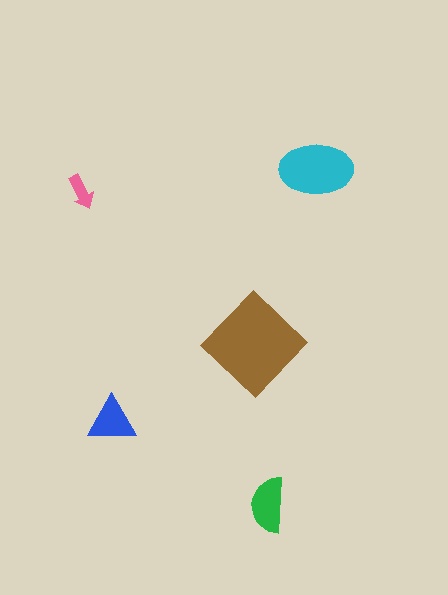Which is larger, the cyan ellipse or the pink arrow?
The cyan ellipse.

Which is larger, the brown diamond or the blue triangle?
The brown diamond.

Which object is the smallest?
The pink arrow.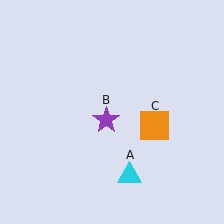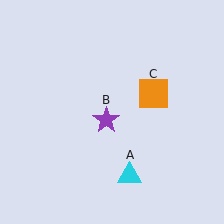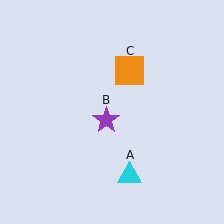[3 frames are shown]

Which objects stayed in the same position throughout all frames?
Cyan triangle (object A) and purple star (object B) remained stationary.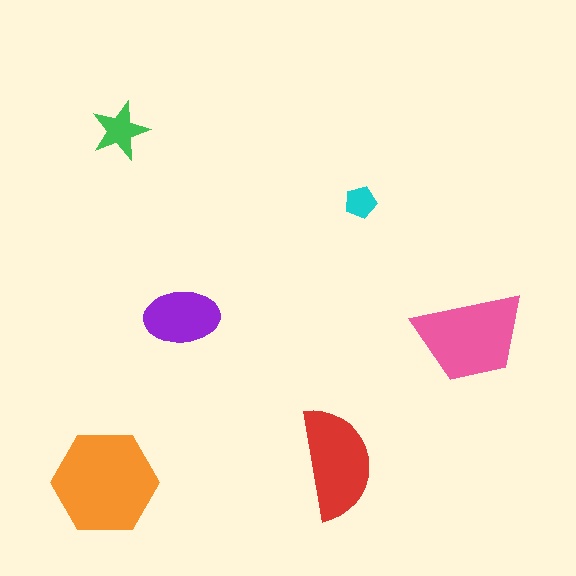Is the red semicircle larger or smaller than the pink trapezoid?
Smaller.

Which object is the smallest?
The cyan pentagon.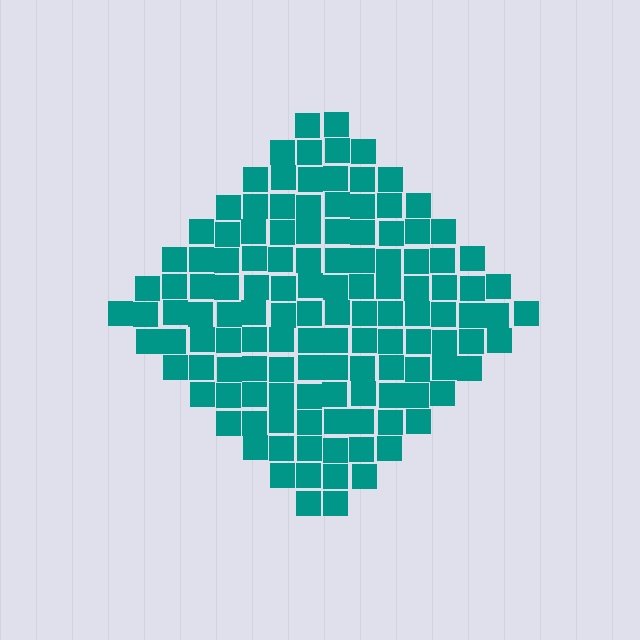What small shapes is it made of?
It is made of small squares.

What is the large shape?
The large shape is a diamond.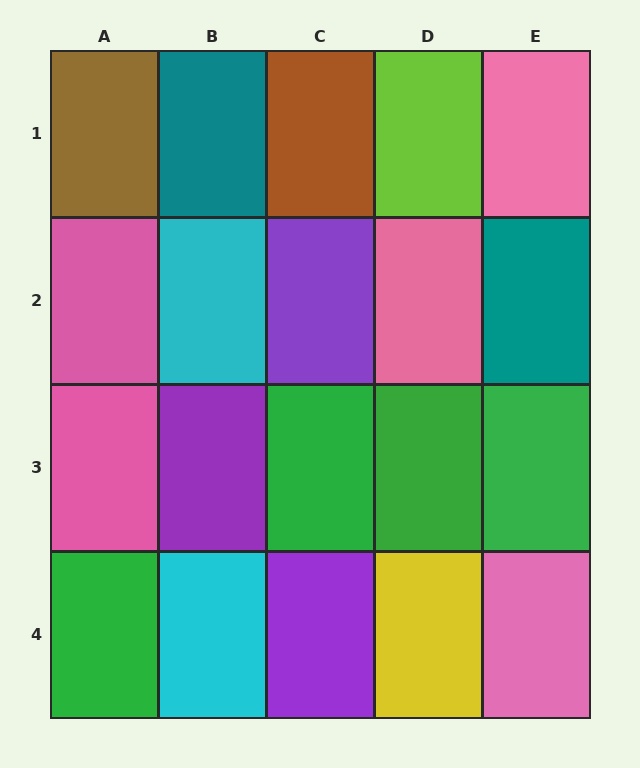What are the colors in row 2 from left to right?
Pink, cyan, purple, pink, teal.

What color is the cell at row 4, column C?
Purple.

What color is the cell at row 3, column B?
Purple.